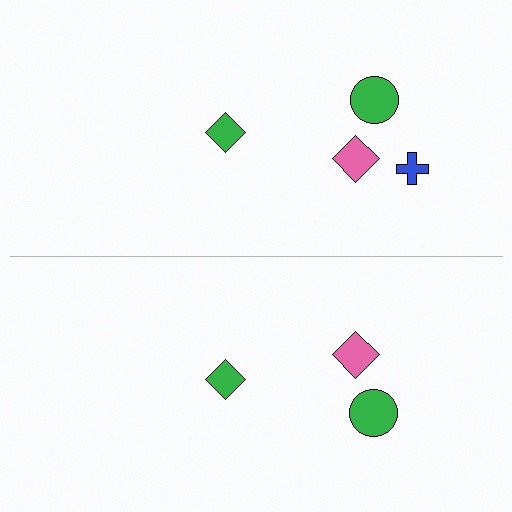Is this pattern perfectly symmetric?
No, the pattern is not perfectly symmetric. A blue cross is missing from the bottom side.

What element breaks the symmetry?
A blue cross is missing from the bottom side.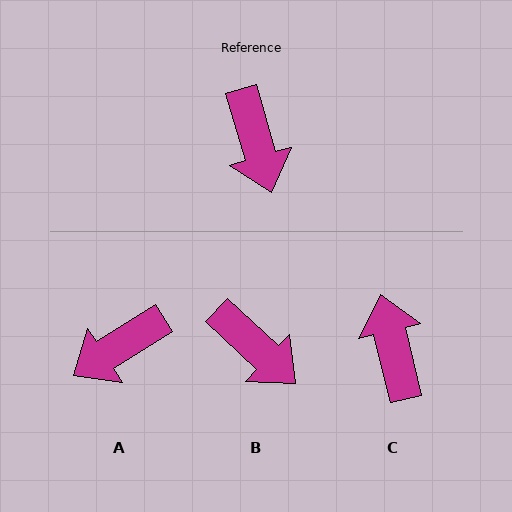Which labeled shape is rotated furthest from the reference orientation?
C, about 177 degrees away.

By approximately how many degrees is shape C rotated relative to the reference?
Approximately 177 degrees counter-clockwise.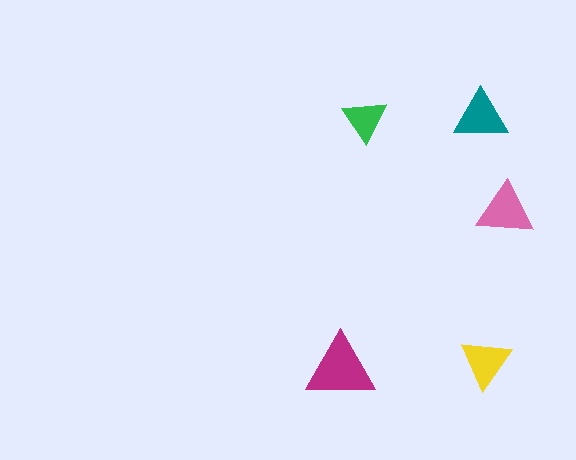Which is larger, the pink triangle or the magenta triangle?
The magenta one.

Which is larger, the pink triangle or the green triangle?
The pink one.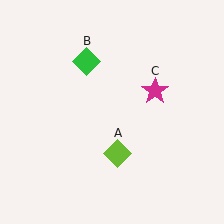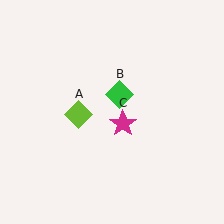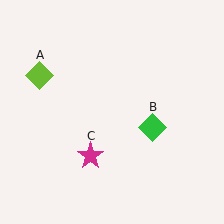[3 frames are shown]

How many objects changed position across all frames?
3 objects changed position: lime diamond (object A), green diamond (object B), magenta star (object C).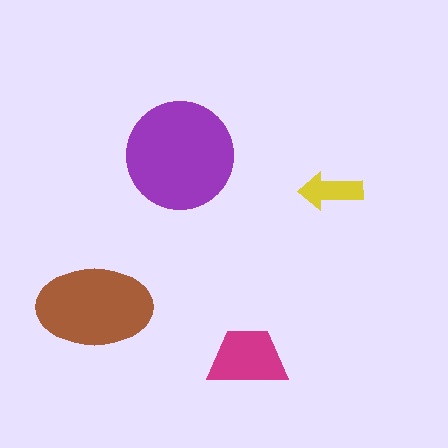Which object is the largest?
The purple circle.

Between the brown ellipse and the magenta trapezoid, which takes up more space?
The brown ellipse.